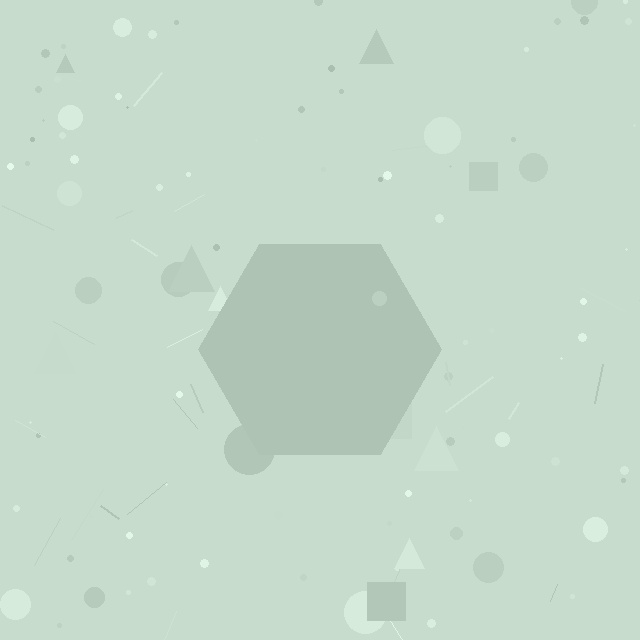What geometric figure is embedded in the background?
A hexagon is embedded in the background.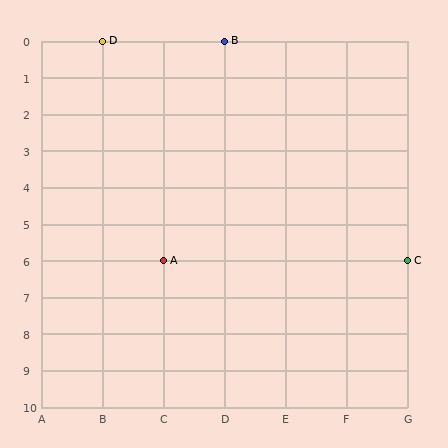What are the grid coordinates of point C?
Point C is at grid coordinates (G, 6).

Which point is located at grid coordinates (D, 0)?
Point B is at (D, 0).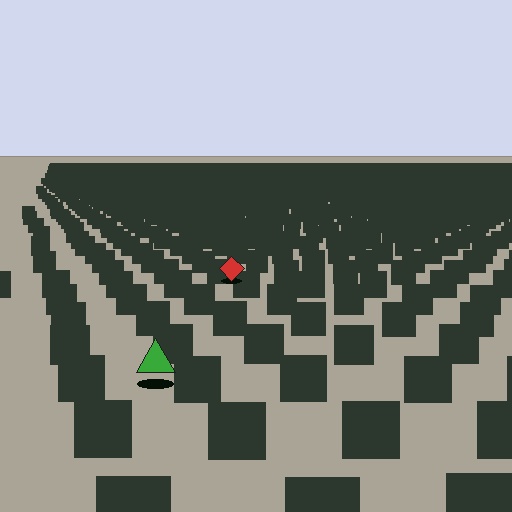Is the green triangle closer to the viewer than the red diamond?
Yes. The green triangle is closer — you can tell from the texture gradient: the ground texture is coarser near it.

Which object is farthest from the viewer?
The red diamond is farthest from the viewer. It appears smaller and the ground texture around it is denser.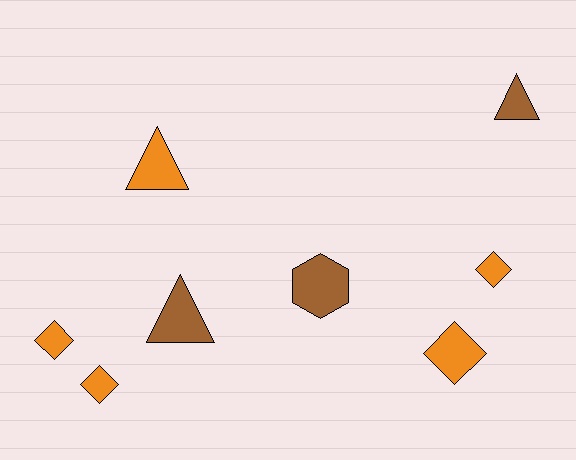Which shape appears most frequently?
Diamond, with 4 objects.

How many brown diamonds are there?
There are no brown diamonds.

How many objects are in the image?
There are 8 objects.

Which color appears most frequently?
Orange, with 5 objects.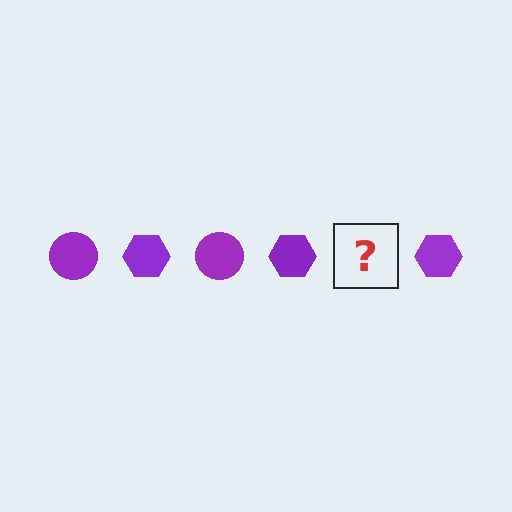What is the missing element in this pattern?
The missing element is a purple circle.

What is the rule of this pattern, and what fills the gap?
The rule is that the pattern cycles through circle, hexagon shapes in purple. The gap should be filled with a purple circle.